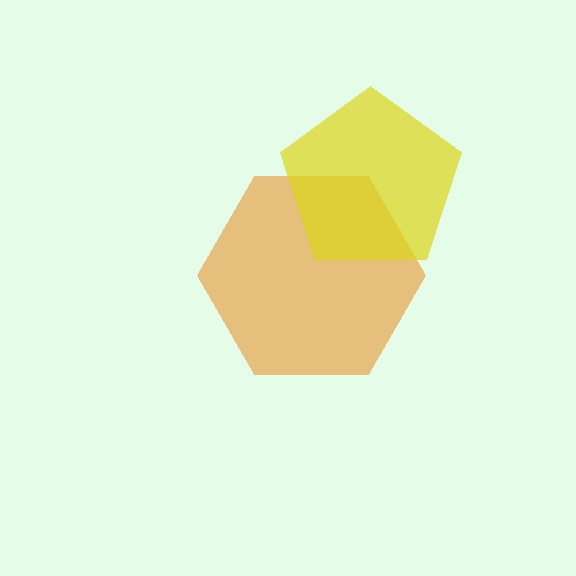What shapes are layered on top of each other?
The layered shapes are: an orange hexagon, a yellow pentagon.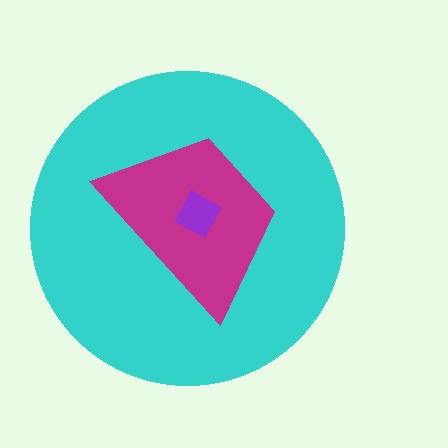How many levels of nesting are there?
3.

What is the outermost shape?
The cyan circle.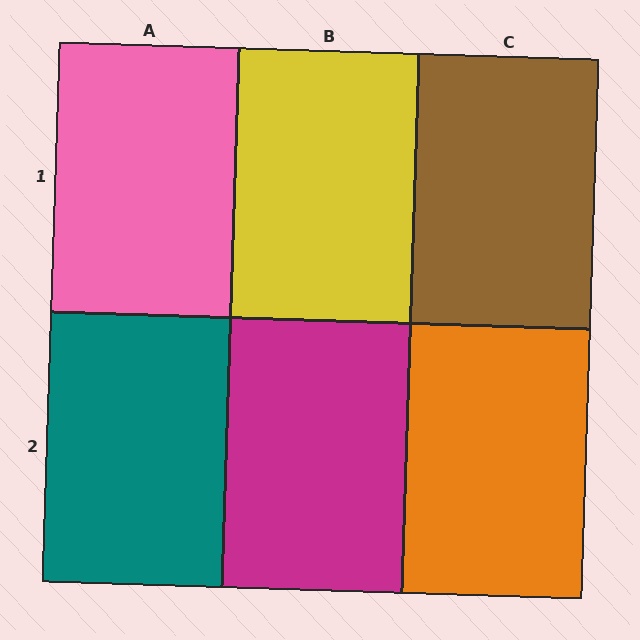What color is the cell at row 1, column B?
Yellow.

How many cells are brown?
1 cell is brown.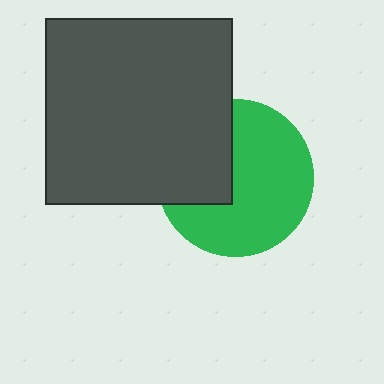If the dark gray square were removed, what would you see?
You would see the complete green circle.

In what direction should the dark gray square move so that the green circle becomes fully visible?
The dark gray square should move left. That is the shortest direction to clear the overlap and leave the green circle fully visible.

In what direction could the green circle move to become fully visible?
The green circle could move right. That would shift it out from behind the dark gray square entirely.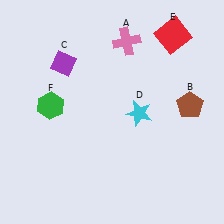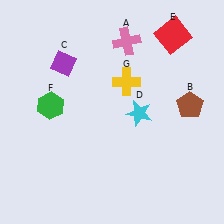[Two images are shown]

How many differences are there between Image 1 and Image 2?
There is 1 difference between the two images.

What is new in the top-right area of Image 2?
A yellow cross (G) was added in the top-right area of Image 2.